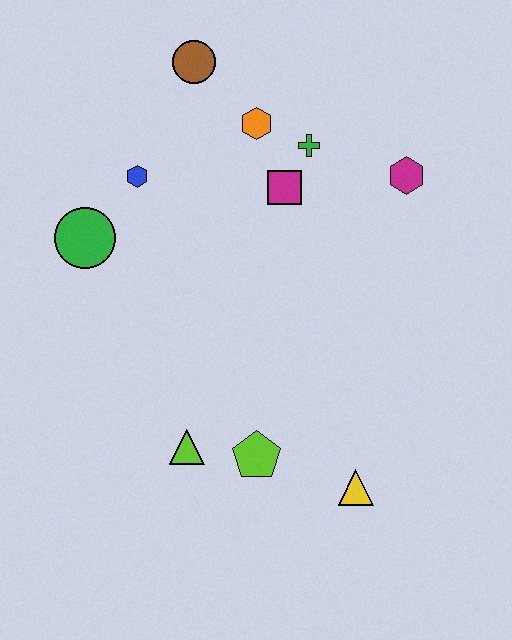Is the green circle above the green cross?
No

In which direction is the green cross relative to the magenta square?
The green cross is above the magenta square.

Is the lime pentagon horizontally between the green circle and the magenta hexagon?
Yes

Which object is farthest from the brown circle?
The yellow triangle is farthest from the brown circle.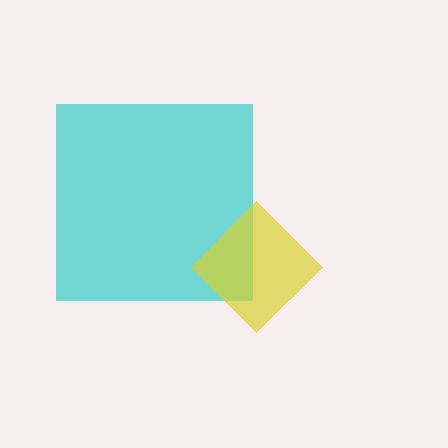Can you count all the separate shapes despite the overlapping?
Yes, there are 2 separate shapes.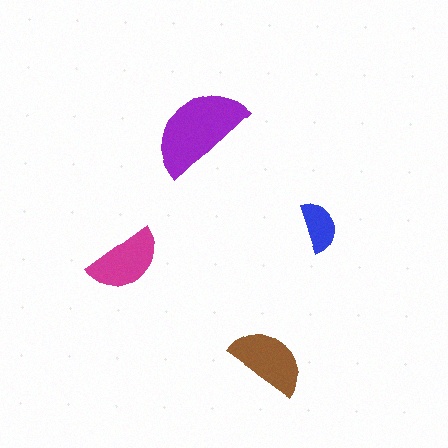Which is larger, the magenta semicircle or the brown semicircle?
The brown one.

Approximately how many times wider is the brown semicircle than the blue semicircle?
About 1.5 times wider.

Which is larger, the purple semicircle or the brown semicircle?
The purple one.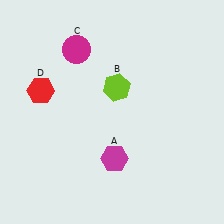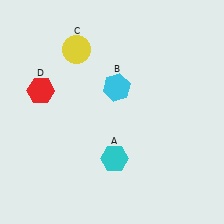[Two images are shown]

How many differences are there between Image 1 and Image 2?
There are 3 differences between the two images.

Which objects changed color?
A changed from magenta to cyan. B changed from lime to cyan. C changed from magenta to yellow.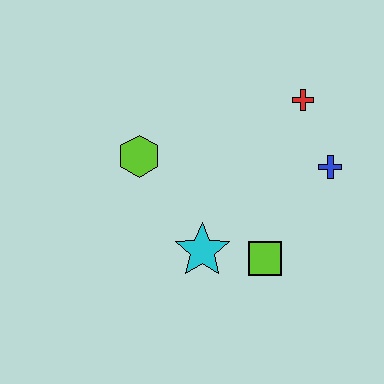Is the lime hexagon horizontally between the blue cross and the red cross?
No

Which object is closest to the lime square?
The cyan star is closest to the lime square.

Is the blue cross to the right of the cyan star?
Yes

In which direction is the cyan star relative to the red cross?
The cyan star is below the red cross.